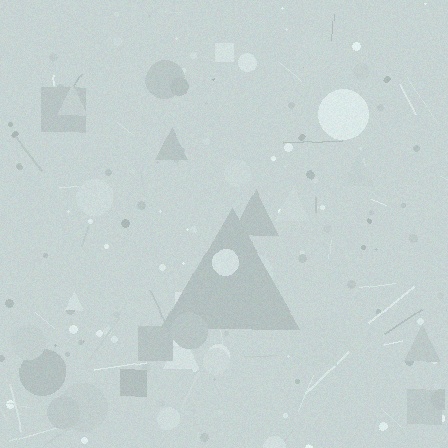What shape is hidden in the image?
A triangle is hidden in the image.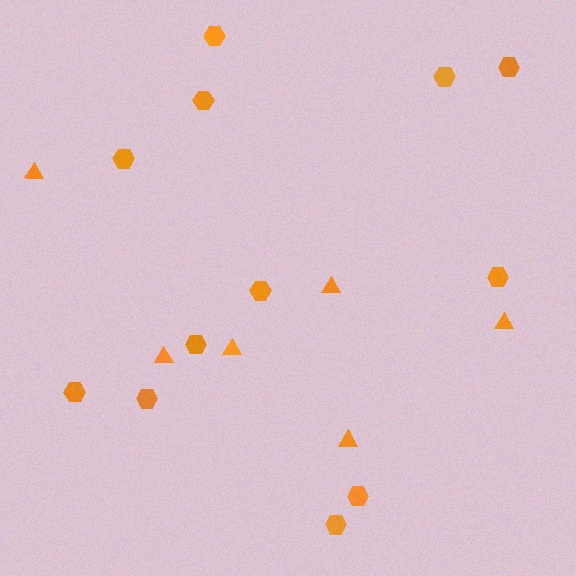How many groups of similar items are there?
There are 2 groups: one group of hexagons (12) and one group of triangles (6).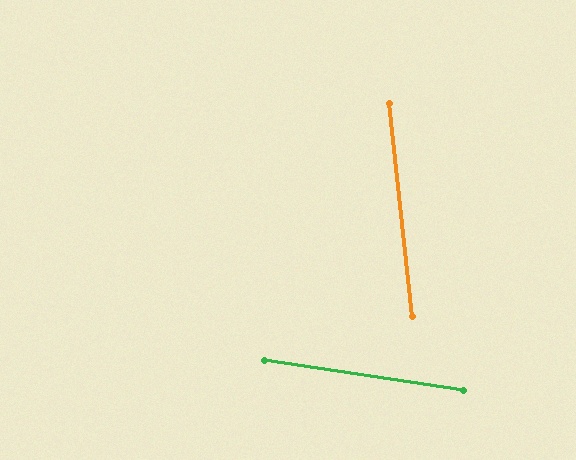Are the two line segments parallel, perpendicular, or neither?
Neither parallel nor perpendicular — they differ by about 75°.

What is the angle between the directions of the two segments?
Approximately 75 degrees.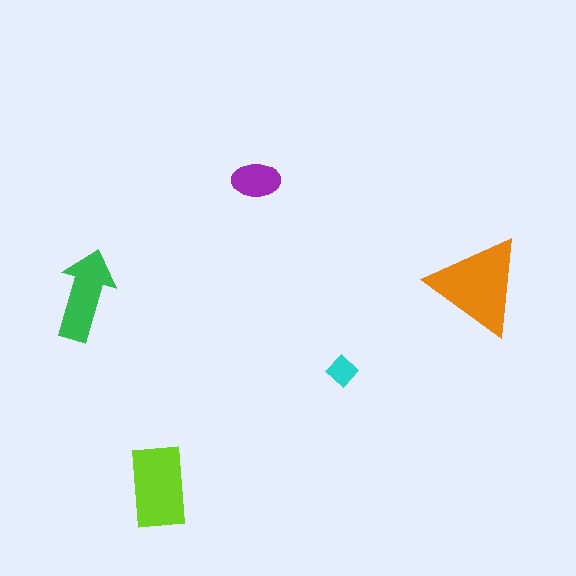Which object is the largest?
The orange triangle.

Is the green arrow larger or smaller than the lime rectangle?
Smaller.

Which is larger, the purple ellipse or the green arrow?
The green arrow.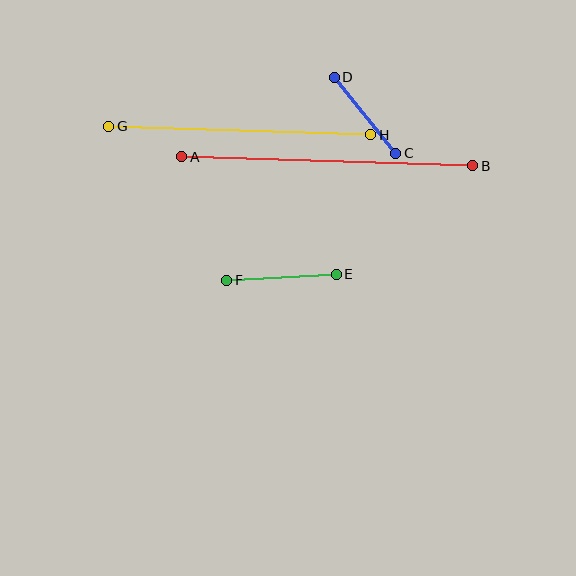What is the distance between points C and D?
The distance is approximately 98 pixels.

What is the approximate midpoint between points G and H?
The midpoint is at approximately (240, 130) pixels.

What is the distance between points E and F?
The distance is approximately 109 pixels.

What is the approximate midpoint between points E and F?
The midpoint is at approximately (281, 277) pixels.